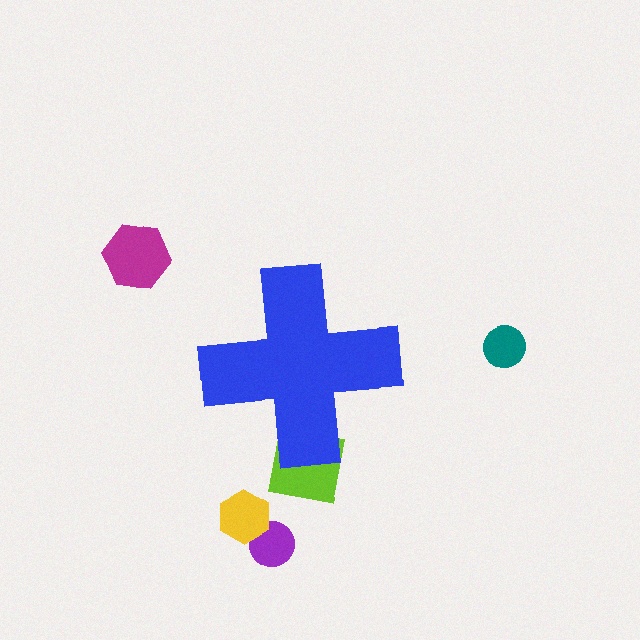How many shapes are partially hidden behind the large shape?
1 shape is partially hidden.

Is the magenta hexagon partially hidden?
No, the magenta hexagon is fully visible.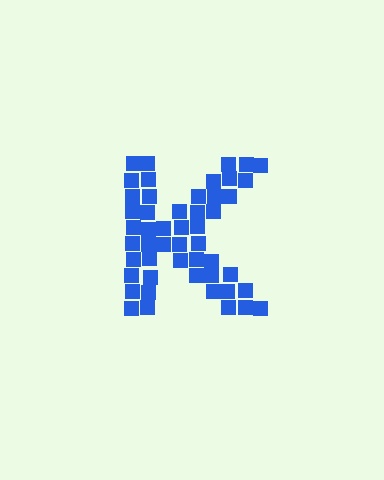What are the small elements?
The small elements are squares.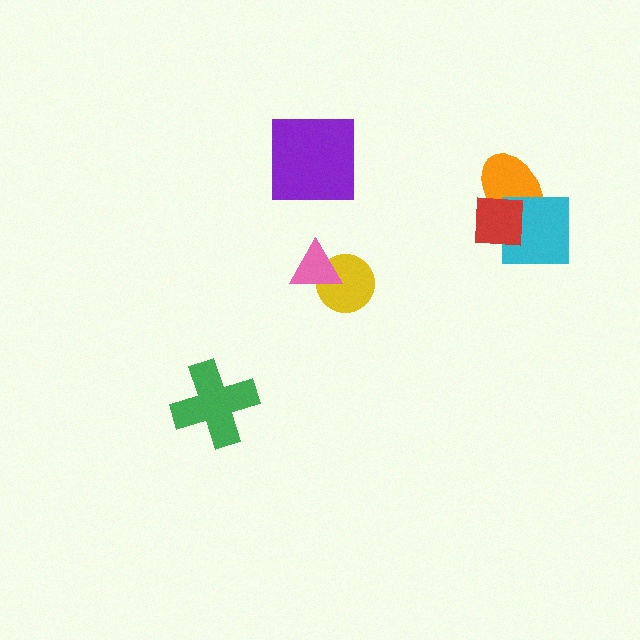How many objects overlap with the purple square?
0 objects overlap with the purple square.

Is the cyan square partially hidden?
Yes, it is partially covered by another shape.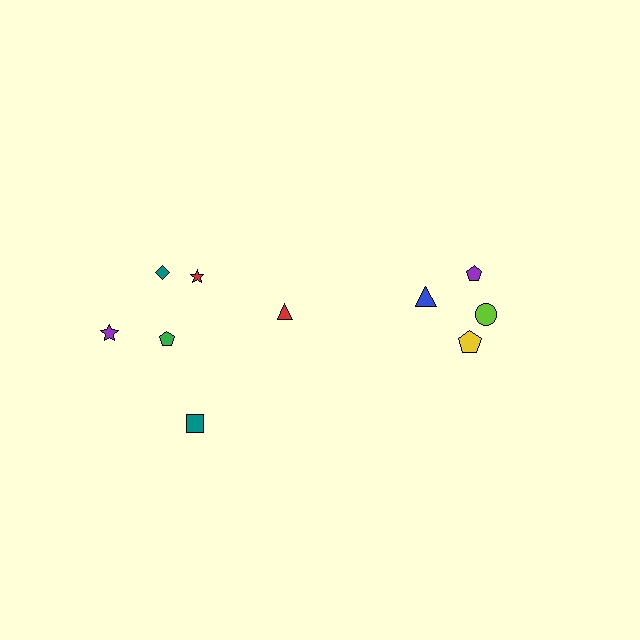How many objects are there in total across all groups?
There are 10 objects.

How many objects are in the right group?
There are 4 objects.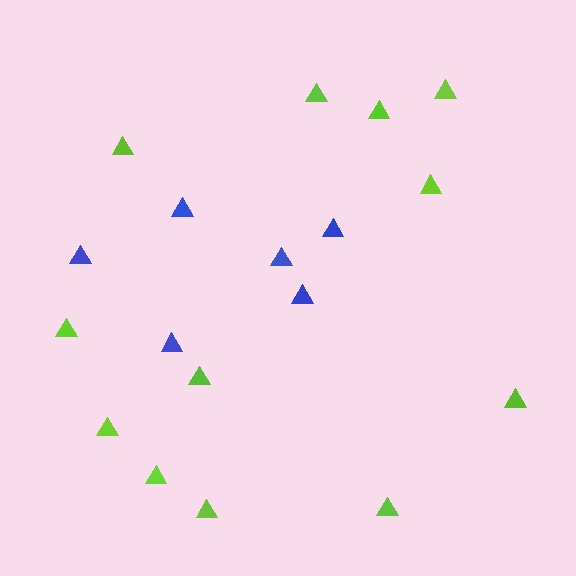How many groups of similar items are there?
There are 2 groups: one group of blue triangles (6) and one group of lime triangles (12).